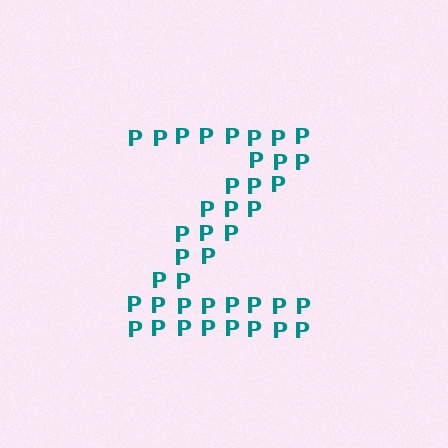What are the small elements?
The small elements are letter P's.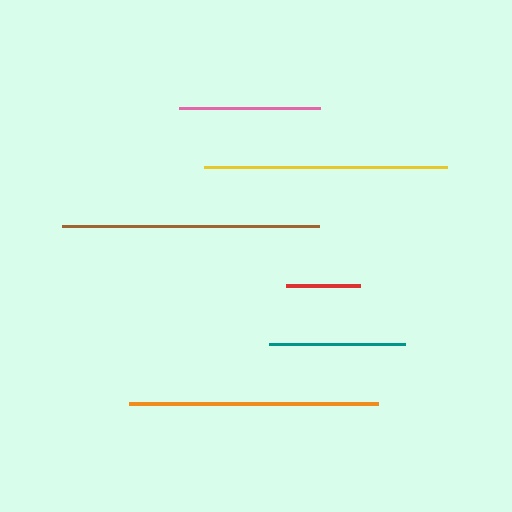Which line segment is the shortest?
The red line is the shortest at approximately 75 pixels.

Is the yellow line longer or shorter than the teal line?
The yellow line is longer than the teal line.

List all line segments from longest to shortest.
From longest to shortest: brown, orange, yellow, pink, teal, red.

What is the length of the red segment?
The red segment is approximately 75 pixels long.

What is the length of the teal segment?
The teal segment is approximately 136 pixels long.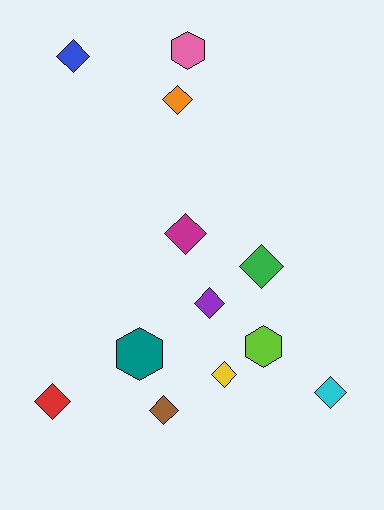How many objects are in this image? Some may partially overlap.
There are 12 objects.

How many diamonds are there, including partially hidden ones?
There are 9 diamonds.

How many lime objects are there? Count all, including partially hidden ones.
There is 1 lime object.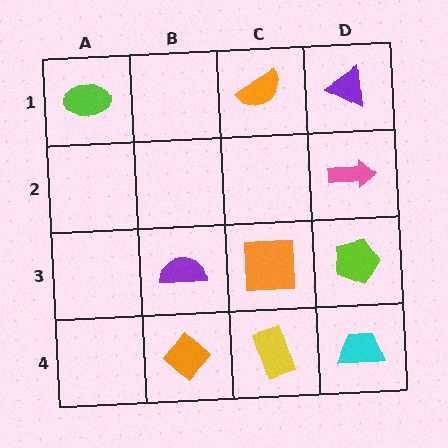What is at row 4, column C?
A yellow rectangle.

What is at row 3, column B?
A purple semicircle.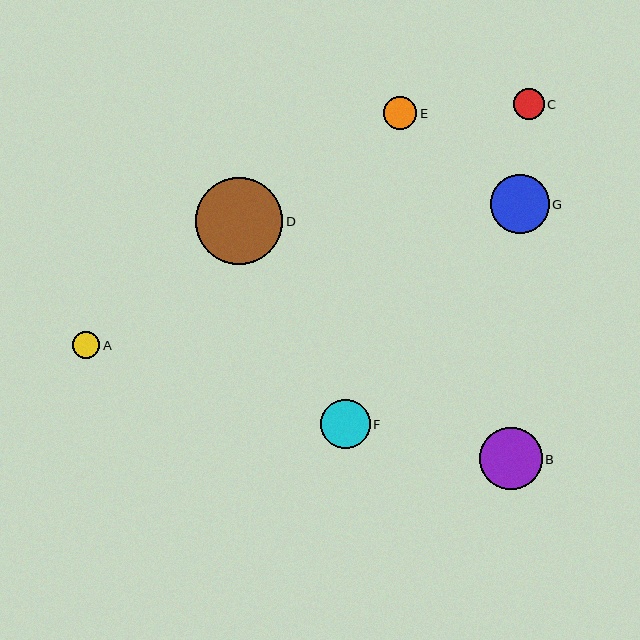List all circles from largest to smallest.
From largest to smallest: D, B, G, F, E, C, A.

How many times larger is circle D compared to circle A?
Circle D is approximately 3.2 times the size of circle A.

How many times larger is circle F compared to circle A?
Circle F is approximately 1.8 times the size of circle A.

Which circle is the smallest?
Circle A is the smallest with a size of approximately 27 pixels.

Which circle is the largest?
Circle D is the largest with a size of approximately 88 pixels.